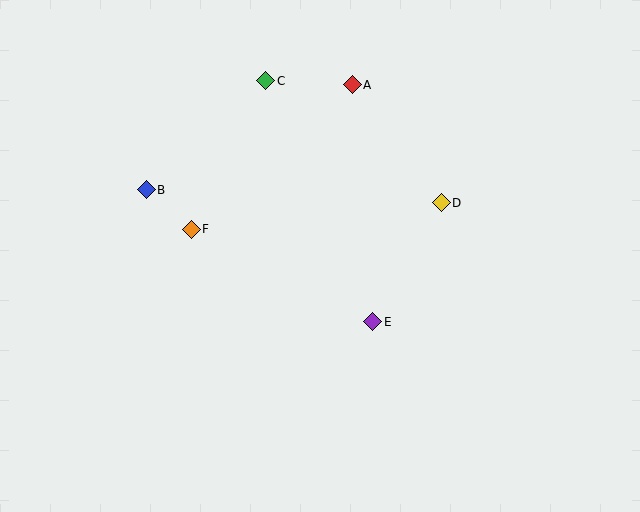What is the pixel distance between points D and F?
The distance between D and F is 251 pixels.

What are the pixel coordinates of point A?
Point A is at (352, 85).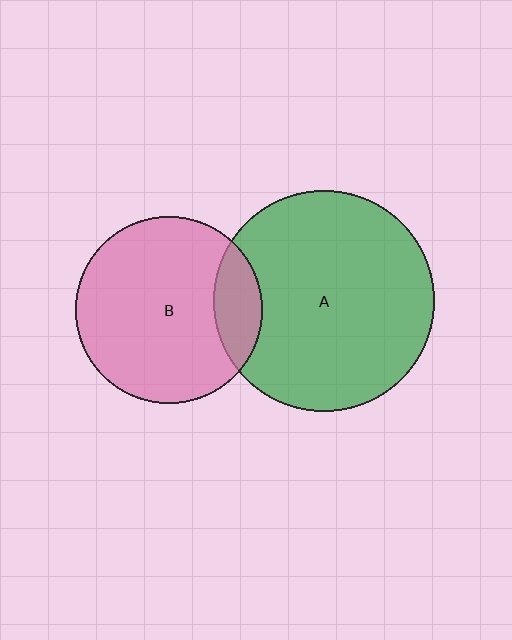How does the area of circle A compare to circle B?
Approximately 1.4 times.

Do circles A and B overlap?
Yes.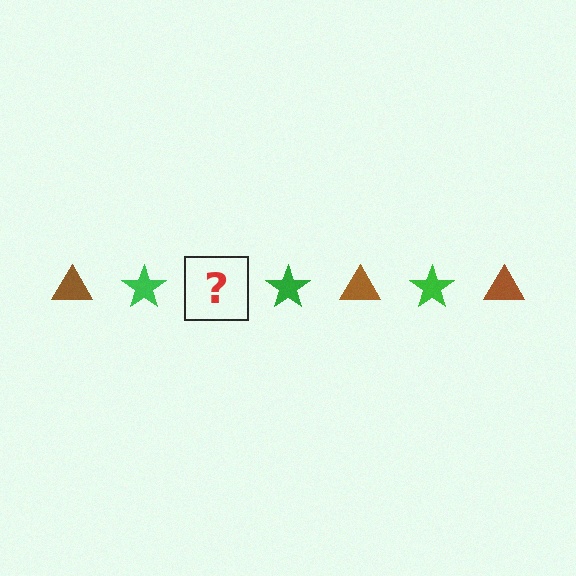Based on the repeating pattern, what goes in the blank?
The blank should be a brown triangle.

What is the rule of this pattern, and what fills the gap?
The rule is that the pattern alternates between brown triangle and green star. The gap should be filled with a brown triangle.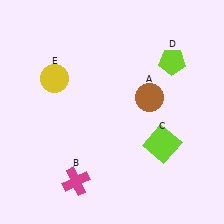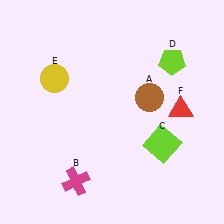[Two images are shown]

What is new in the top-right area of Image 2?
A red triangle (F) was added in the top-right area of Image 2.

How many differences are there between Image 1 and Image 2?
There is 1 difference between the two images.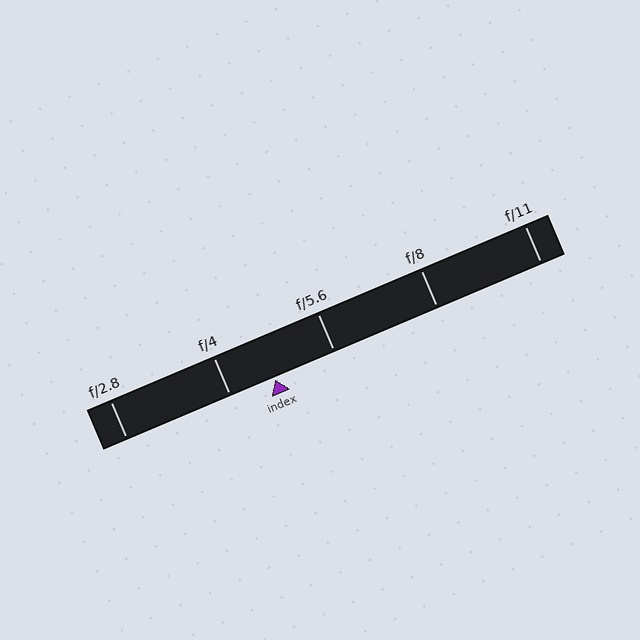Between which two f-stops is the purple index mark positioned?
The index mark is between f/4 and f/5.6.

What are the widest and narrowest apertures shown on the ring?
The widest aperture shown is f/2.8 and the narrowest is f/11.